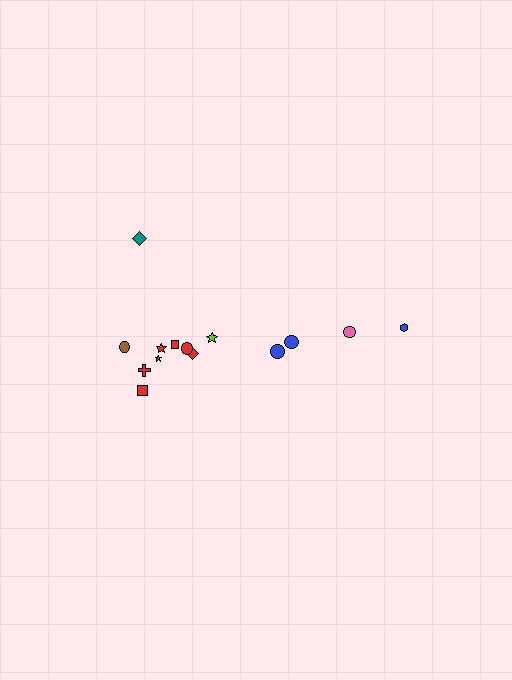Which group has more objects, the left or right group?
The left group.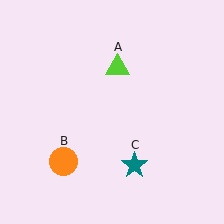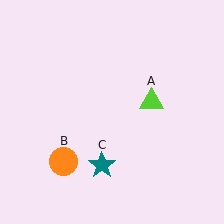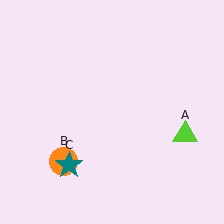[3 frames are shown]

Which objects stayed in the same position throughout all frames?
Orange circle (object B) remained stationary.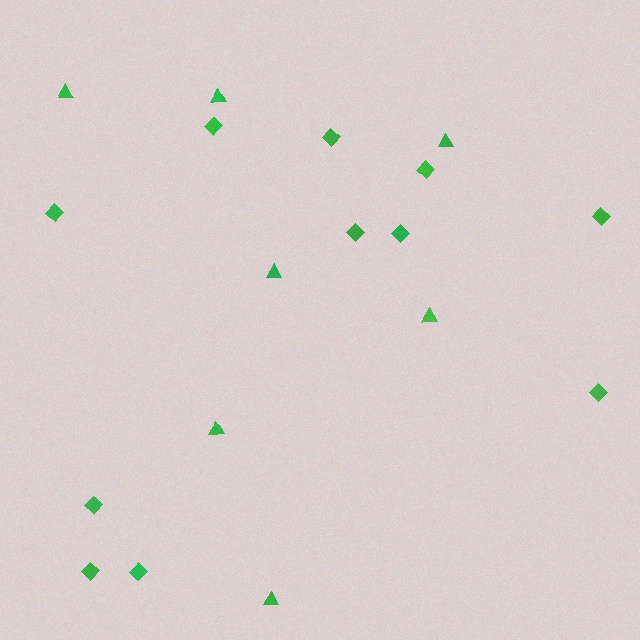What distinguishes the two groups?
There are 2 groups: one group of triangles (7) and one group of diamonds (11).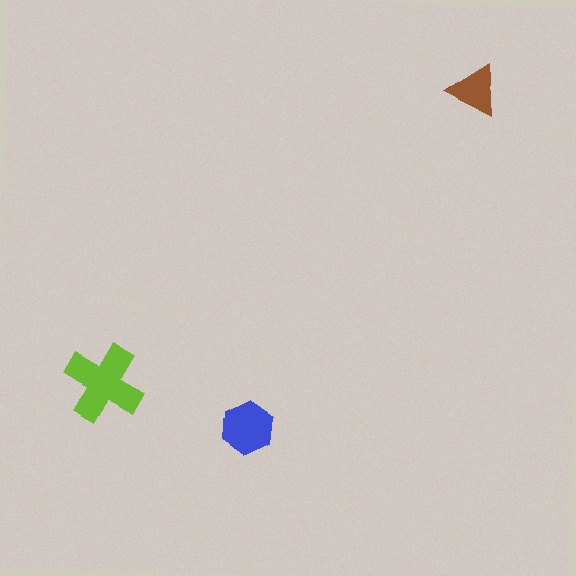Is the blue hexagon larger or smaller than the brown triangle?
Larger.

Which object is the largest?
The lime cross.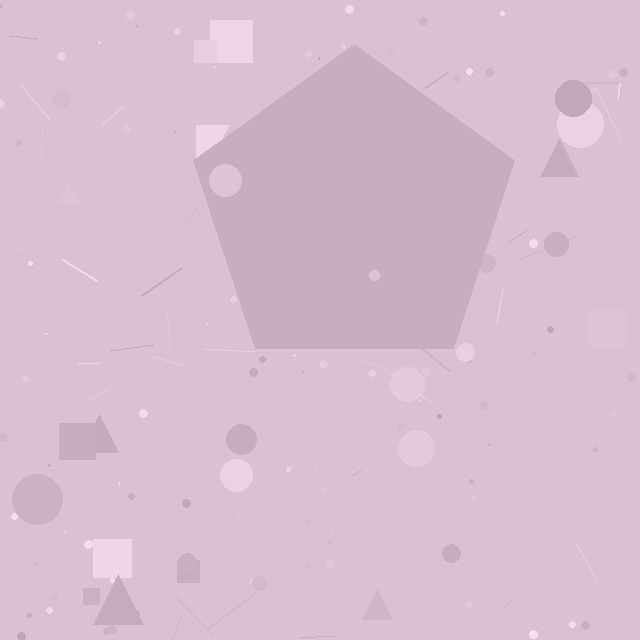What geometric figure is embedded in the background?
A pentagon is embedded in the background.